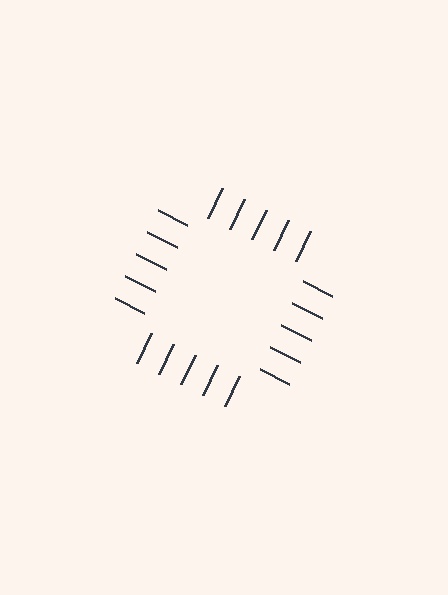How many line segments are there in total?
20 — 5 along each of the 4 edges.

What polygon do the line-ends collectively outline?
An illusory square — the line segments terminate on its edges but no continuous stroke is drawn.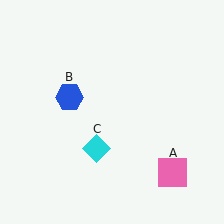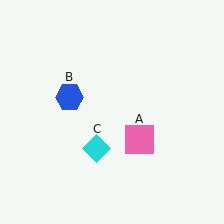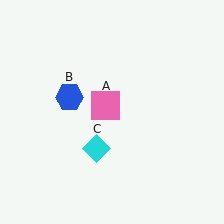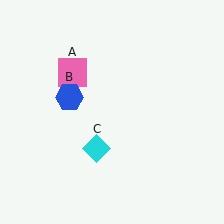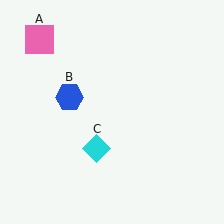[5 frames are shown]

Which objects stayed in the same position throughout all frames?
Blue hexagon (object B) and cyan diamond (object C) remained stationary.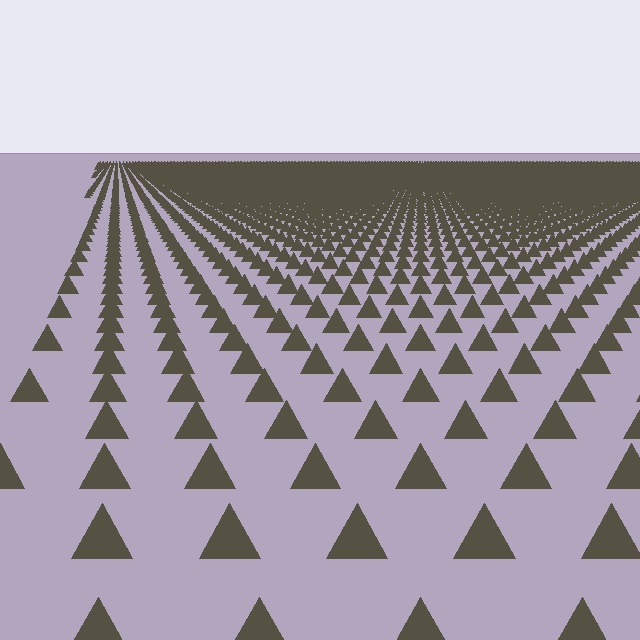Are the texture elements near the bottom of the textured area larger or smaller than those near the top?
Larger. Near the bottom, elements are closer to the viewer and appear at a bigger on-screen size.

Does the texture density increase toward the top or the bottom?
Density increases toward the top.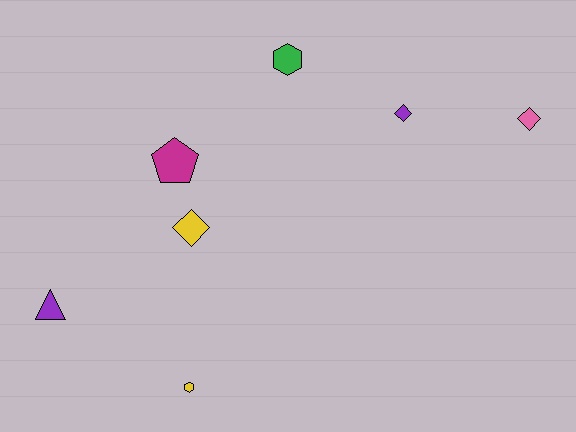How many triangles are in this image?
There is 1 triangle.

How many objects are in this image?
There are 7 objects.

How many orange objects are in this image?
There are no orange objects.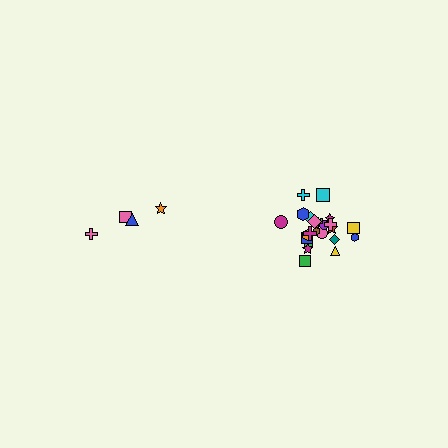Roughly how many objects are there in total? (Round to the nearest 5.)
Roughly 30 objects in total.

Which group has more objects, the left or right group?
The right group.